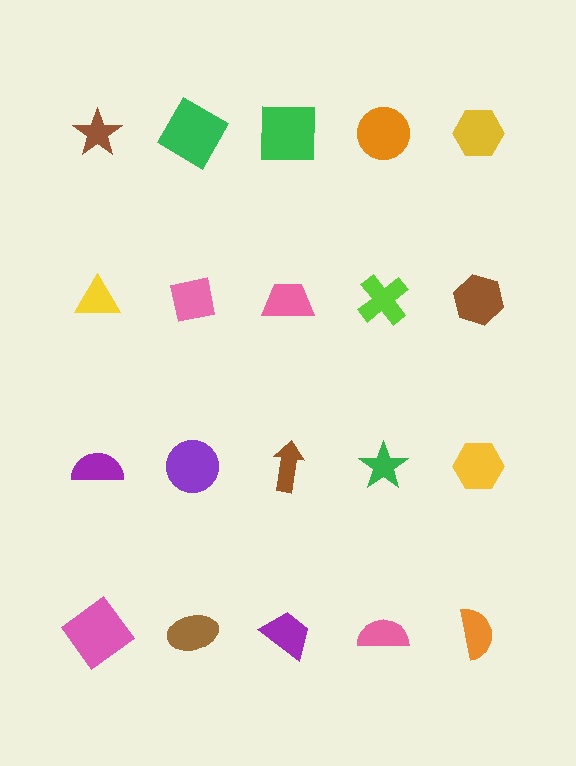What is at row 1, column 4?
An orange circle.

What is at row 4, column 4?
A pink semicircle.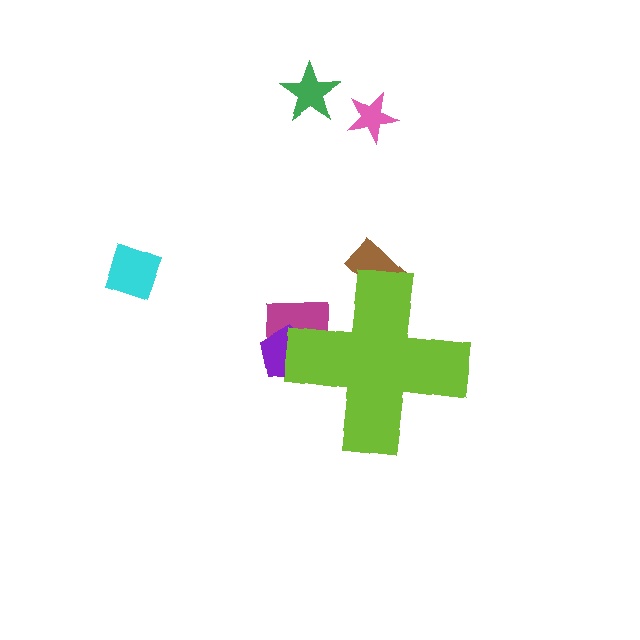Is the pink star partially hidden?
No, the pink star is fully visible.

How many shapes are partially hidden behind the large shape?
3 shapes are partially hidden.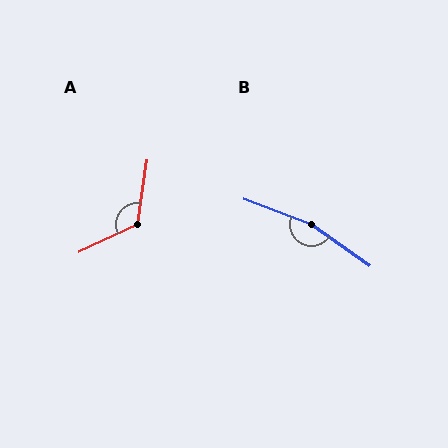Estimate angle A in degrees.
Approximately 123 degrees.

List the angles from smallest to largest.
A (123°), B (166°).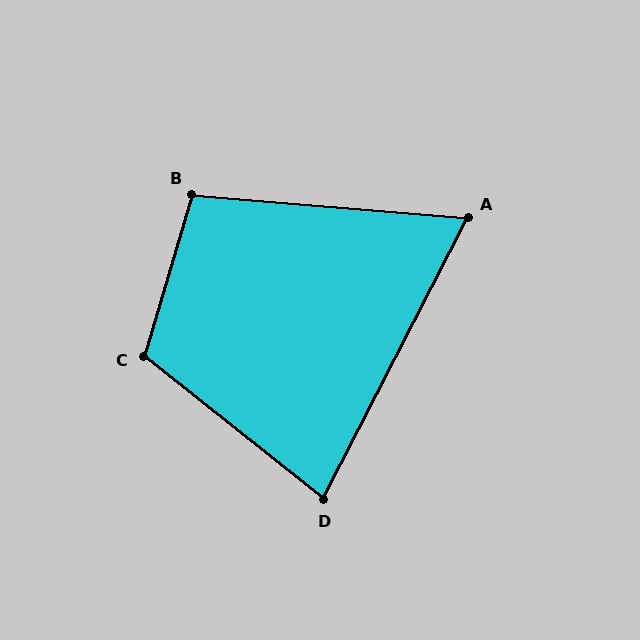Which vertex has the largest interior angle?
C, at approximately 112 degrees.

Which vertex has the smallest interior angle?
A, at approximately 68 degrees.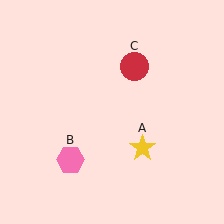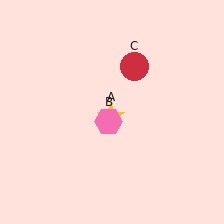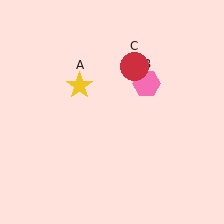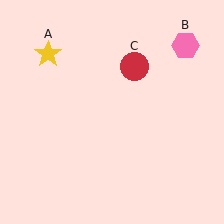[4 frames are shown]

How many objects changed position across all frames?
2 objects changed position: yellow star (object A), pink hexagon (object B).